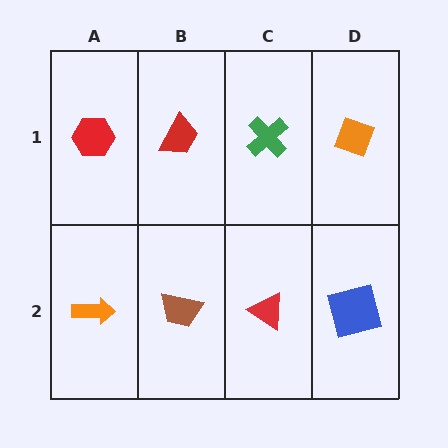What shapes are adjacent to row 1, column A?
An orange arrow (row 2, column A), a red trapezoid (row 1, column B).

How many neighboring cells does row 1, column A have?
2.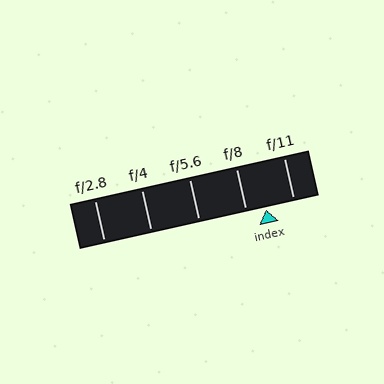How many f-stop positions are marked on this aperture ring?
There are 5 f-stop positions marked.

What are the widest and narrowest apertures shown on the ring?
The widest aperture shown is f/2.8 and the narrowest is f/11.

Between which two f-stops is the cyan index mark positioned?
The index mark is between f/8 and f/11.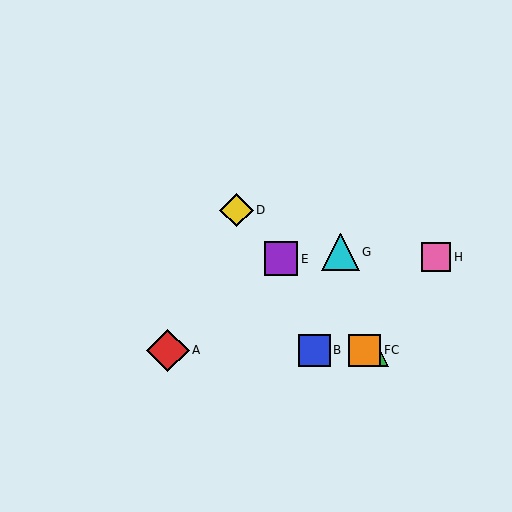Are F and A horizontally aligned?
Yes, both are at y≈350.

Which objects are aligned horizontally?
Objects A, B, C, F are aligned horizontally.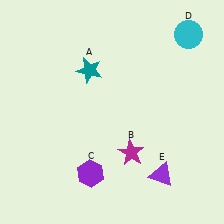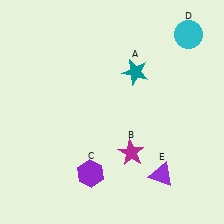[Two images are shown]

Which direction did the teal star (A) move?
The teal star (A) moved right.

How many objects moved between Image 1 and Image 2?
1 object moved between the two images.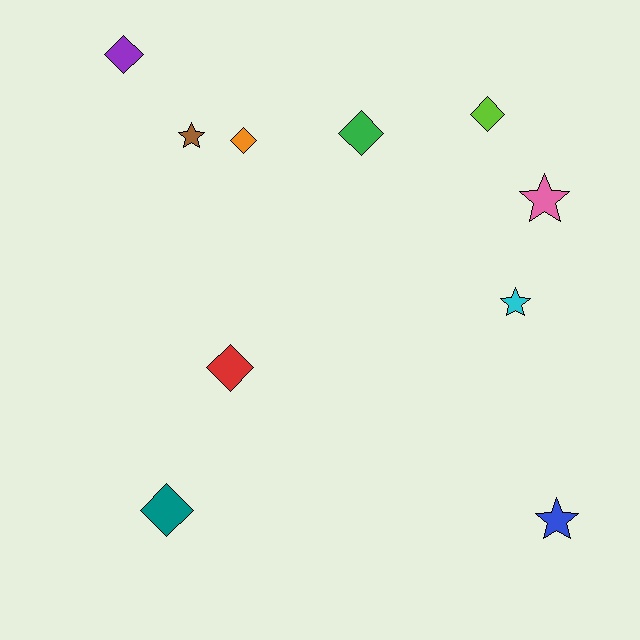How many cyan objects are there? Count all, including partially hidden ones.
There is 1 cyan object.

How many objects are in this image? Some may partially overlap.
There are 10 objects.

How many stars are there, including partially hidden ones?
There are 4 stars.